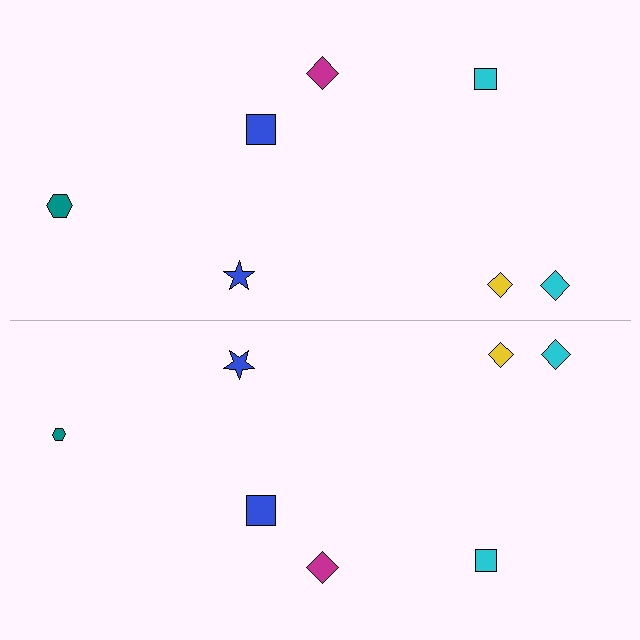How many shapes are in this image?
There are 14 shapes in this image.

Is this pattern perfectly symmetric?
No, the pattern is not perfectly symmetric. The teal hexagon on the bottom side has a different size than its mirror counterpart.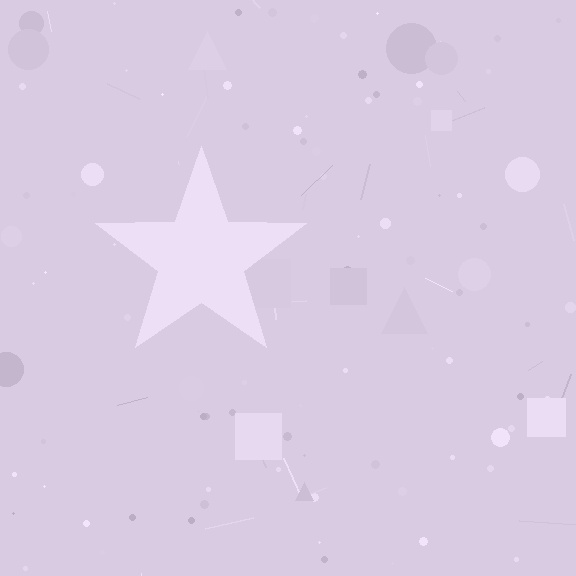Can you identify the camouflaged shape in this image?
The camouflaged shape is a star.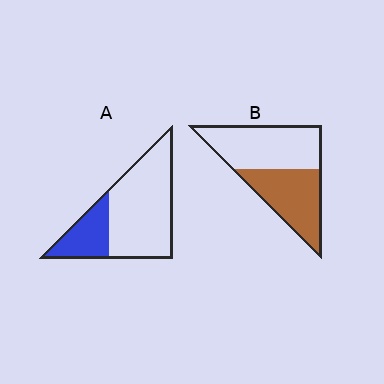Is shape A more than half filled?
No.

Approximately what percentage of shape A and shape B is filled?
A is approximately 25% and B is approximately 45%.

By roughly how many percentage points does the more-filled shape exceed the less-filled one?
By roughly 20 percentage points (B over A).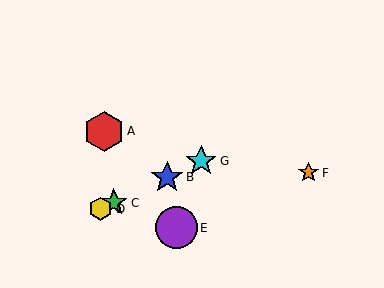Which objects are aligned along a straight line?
Objects B, C, D, G are aligned along a straight line.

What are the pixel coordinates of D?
Object D is at (101, 209).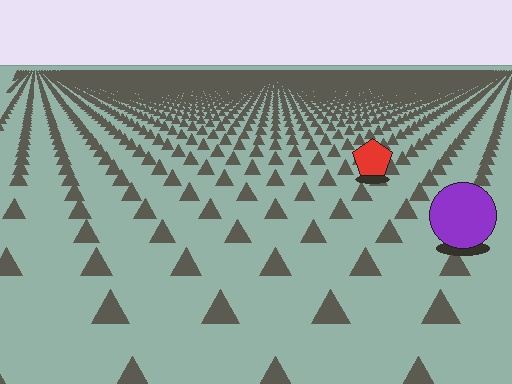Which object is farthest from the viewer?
The red pentagon is farthest from the viewer. It appears smaller and the ground texture around it is denser.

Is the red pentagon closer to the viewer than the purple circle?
No. The purple circle is closer — you can tell from the texture gradient: the ground texture is coarser near it.